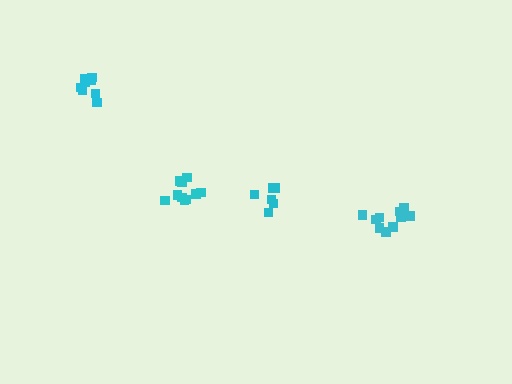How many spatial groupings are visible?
There are 4 spatial groupings.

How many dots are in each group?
Group 1: 6 dots, Group 2: 11 dots, Group 3: 10 dots, Group 4: 8 dots (35 total).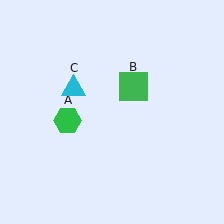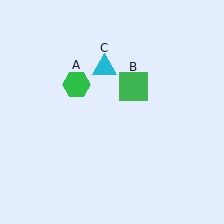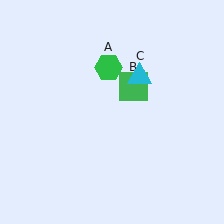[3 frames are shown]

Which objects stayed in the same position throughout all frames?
Green square (object B) remained stationary.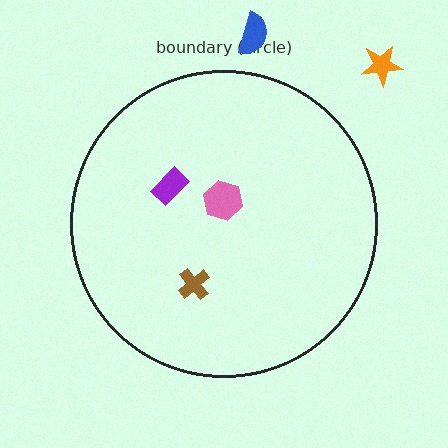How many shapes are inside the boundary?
3 inside, 2 outside.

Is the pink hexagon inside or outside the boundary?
Inside.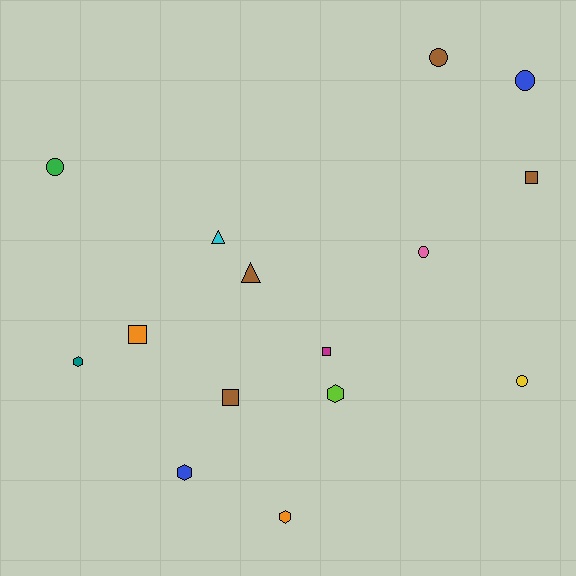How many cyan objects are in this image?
There is 1 cyan object.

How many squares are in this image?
There are 4 squares.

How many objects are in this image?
There are 15 objects.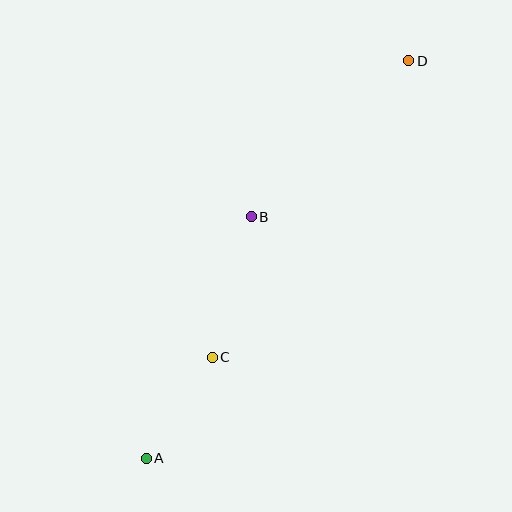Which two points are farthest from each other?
Points A and D are farthest from each other.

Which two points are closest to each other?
Points A and C are closest to each other.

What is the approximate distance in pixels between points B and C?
The distance between B and C is approximately 146 pixels.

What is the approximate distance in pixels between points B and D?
The distance between B and D is approximately 222 pixels.